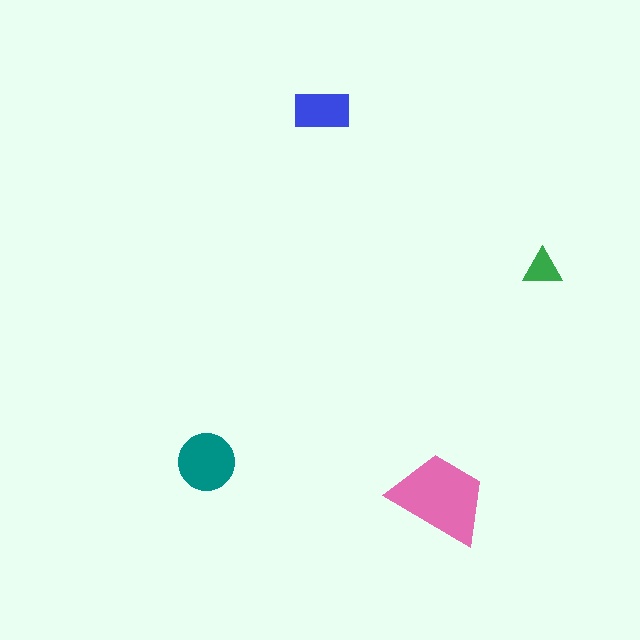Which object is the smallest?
The green triangle.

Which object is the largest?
The pink trapezoid.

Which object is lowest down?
The pink trapezoid is bottommost.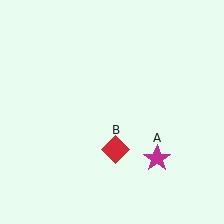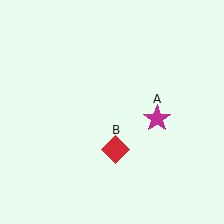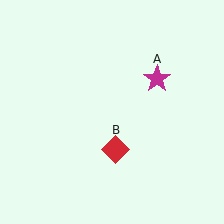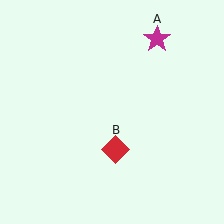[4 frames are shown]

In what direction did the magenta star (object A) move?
The magenta star (object A) moved up.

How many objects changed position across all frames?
1 object changed position: magenta star (object A).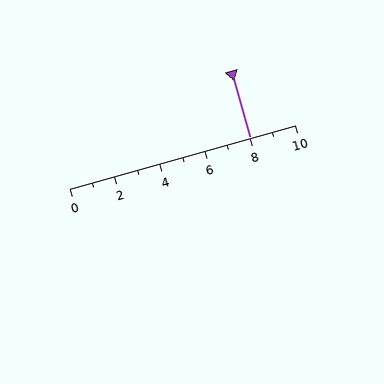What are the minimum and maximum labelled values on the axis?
The axis runs from 0 to 10.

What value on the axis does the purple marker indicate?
The marker indicates approximately 8.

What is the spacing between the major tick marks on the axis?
The major ticks are spaced 2 apart.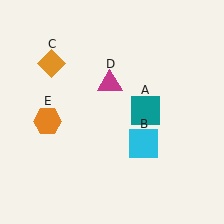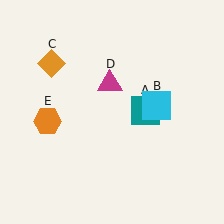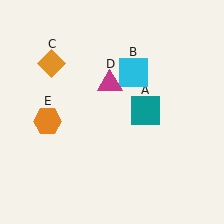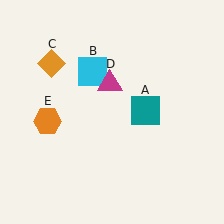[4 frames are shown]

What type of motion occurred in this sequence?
The cyan square (object B) rotated counterclockwise around the center of the scene.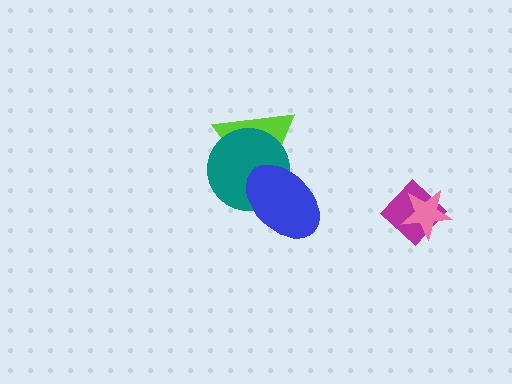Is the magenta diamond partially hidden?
Yes, it is partially covered by another shape.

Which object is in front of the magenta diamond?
The pink star is in front of the magenta diamond.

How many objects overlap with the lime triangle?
2 objects overlap with the lime triangle.